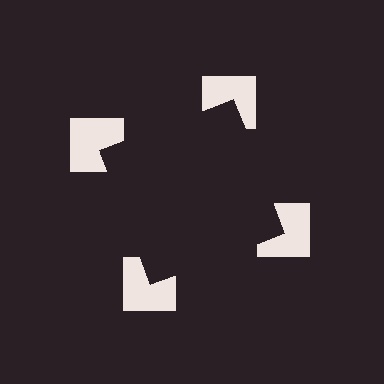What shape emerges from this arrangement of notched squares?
An illusory square — its edges are inferred from the aligned wedge cuts in the notched squares, not physically drawn.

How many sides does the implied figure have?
4 sides.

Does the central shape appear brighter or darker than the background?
It typically appears slightly darker than the background, even though no actual brightness change is drawn.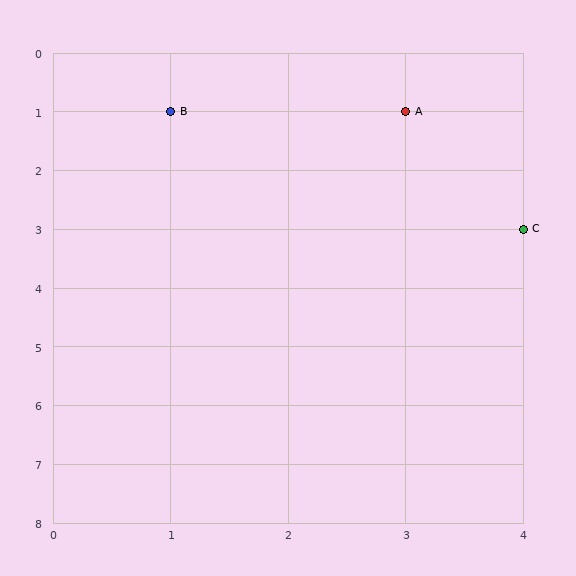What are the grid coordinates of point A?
Point A is at grid coordinates (3, 1).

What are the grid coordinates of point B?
Point B is at grid coordinates (1, 1).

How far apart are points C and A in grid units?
Points C and A are 1 column and 2 rows apart (about 2.2 grid units diagonally).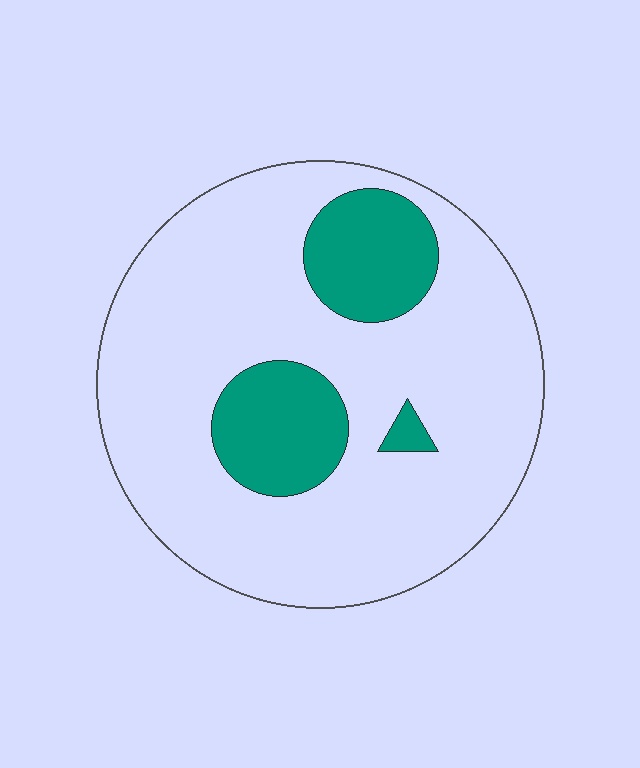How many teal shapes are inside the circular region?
3.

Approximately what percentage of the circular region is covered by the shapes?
Approximately 20%.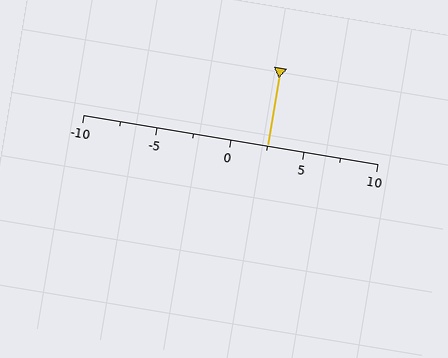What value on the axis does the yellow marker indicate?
The marker indicates approximately 2.5.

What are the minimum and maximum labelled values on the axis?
The axis runs from -10 to 10.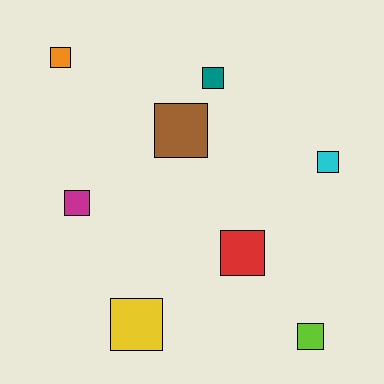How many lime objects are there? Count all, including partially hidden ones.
There is 1 lime object.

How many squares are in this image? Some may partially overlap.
There are 8 squares.